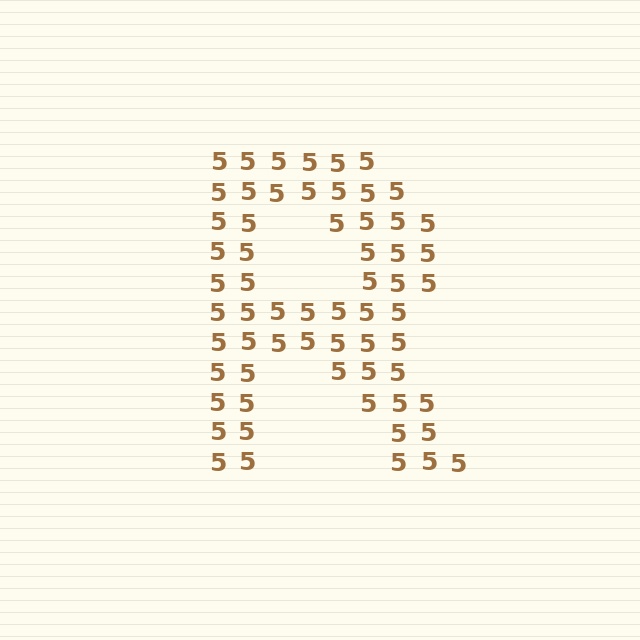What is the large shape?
The large shape is the letter R.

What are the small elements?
The small elements are digit 5's.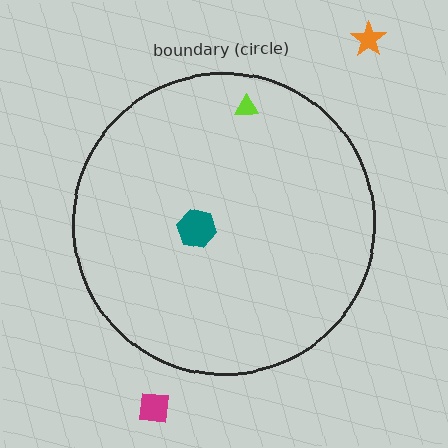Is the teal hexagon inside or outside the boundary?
Inside.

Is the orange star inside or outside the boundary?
Outside.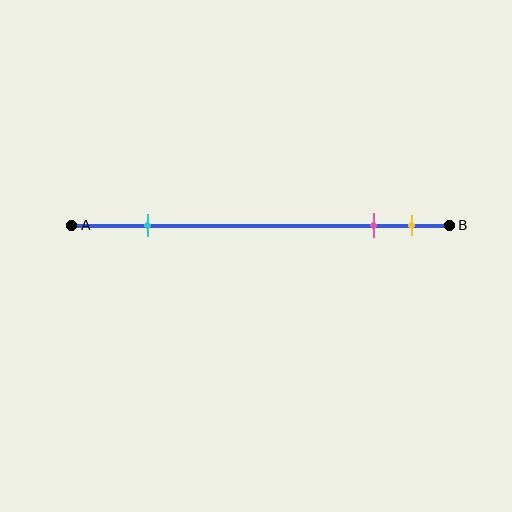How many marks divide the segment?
There are 3 marks dividing the segment.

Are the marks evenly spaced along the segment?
No, the marks are not evenly spaced.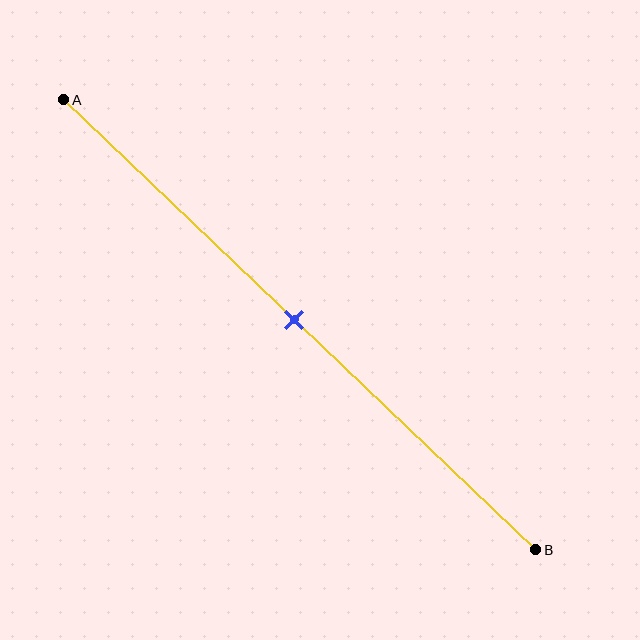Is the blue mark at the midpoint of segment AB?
Yes, the mark is approximately at the midpoint.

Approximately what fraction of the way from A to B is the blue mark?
The blue mark is approximately 50% of the way from A to B.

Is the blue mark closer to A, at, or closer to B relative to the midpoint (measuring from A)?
The blue mark is approximately at the midpoint of segment AB.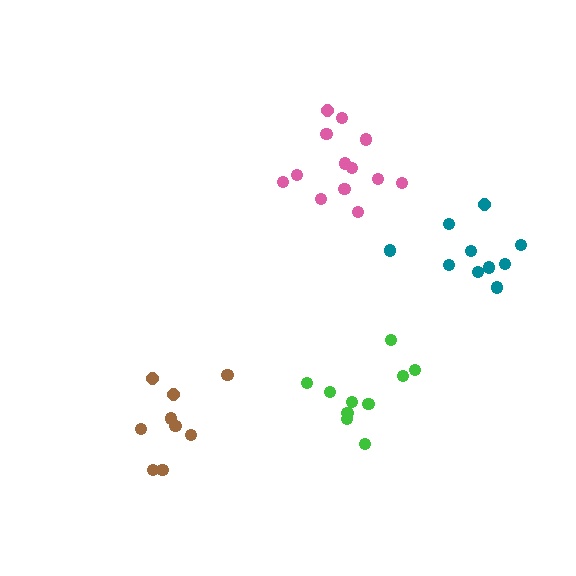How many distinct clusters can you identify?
There are 4 distinct clusters.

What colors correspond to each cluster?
The clusters are colored: teal, brown, green, pink.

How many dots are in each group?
Group 1: 10 dots, Group 2: 9 dots, Group 3: 10 dots, Group 4: 13 dots (42 total).